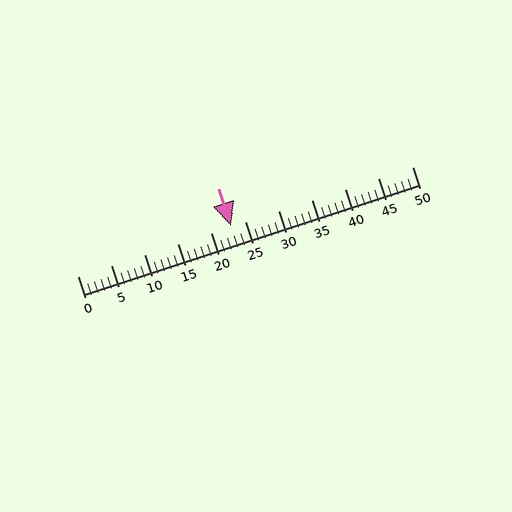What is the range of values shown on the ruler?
The ruler shows values from 0 to 50.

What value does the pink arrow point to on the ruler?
The pink arrow points to approximately 23.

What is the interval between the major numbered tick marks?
The major tick marks are spaced 5 units apart.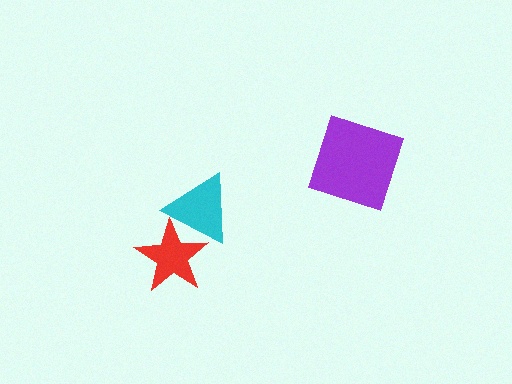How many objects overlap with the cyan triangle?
1 object overlaps with the cyan triangle.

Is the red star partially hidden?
No, no other shape covers it.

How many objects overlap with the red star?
1 object overlaps with the red star.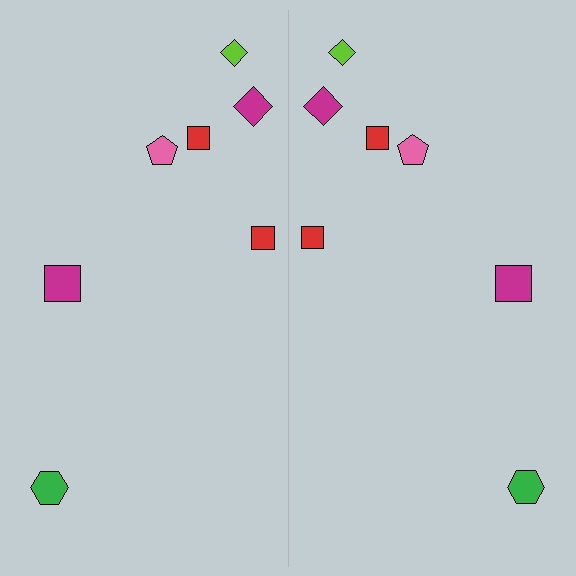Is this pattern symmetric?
Yes, this pattern has bilateral (reflection) symmetry.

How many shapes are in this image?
There are 14 shapes in this image.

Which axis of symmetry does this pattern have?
The pattern has a vertical axis of symmetry running through the center of the image.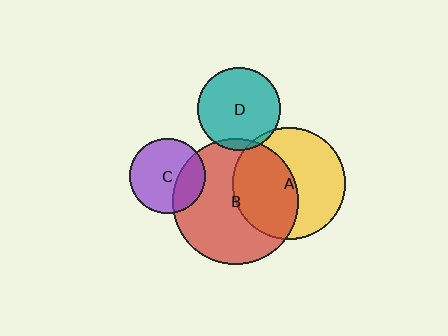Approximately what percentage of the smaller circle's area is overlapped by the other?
Approximately 45%.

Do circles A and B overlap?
Yes.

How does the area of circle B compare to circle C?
Approximately 2.8 times.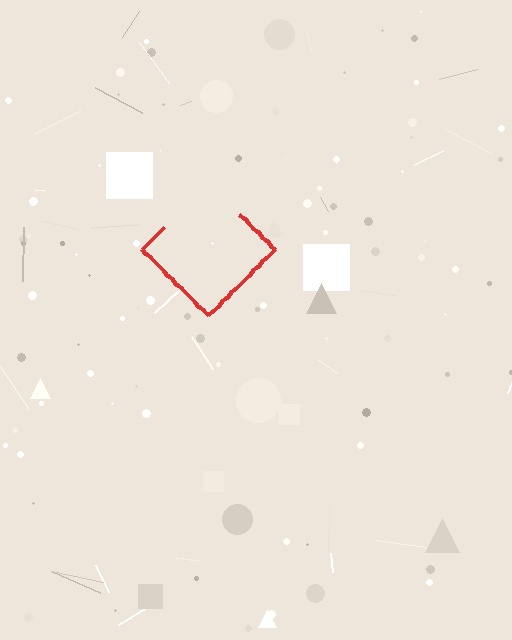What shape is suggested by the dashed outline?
The dashed outline suggests a diamond.